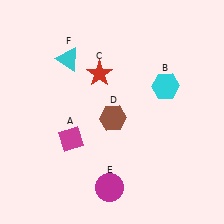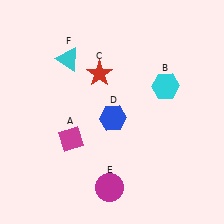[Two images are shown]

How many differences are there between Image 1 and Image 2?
There is 1 difference between the two images.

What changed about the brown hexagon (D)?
In Image 1, D is brown. In Image 2, it changed to blue.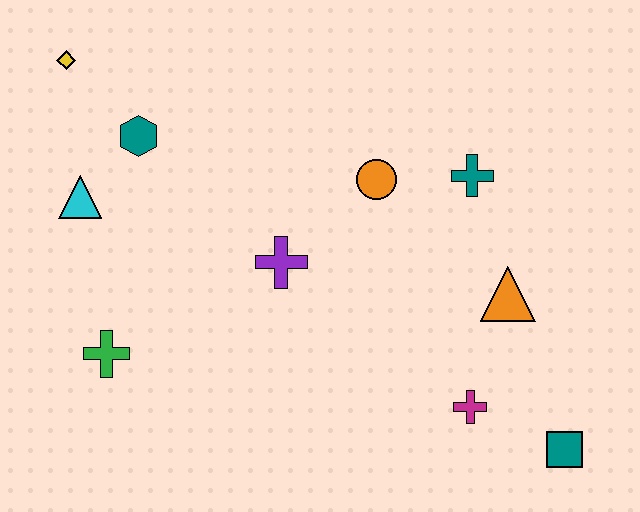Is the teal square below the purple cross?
Yes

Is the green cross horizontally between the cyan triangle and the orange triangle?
Yes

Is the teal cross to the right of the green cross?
Yes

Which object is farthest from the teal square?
The yellow diamond is farthest from the teal square.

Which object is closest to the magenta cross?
The teal square is closest to the magenta cross.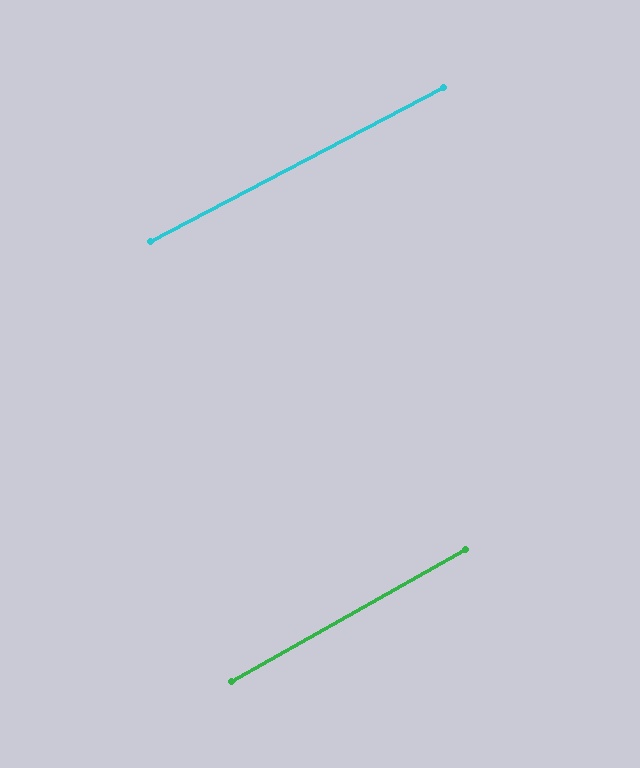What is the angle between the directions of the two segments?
Approximately 2 degrees.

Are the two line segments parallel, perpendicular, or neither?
Parallel — their directions differ by only 1.7°.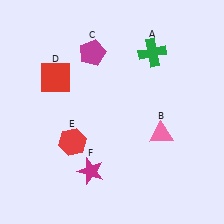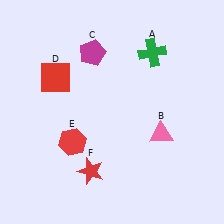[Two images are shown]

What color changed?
The star (F) changed from magenta in Image 1 to red in Image 2.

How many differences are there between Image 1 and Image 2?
There is 1 difference between the two images.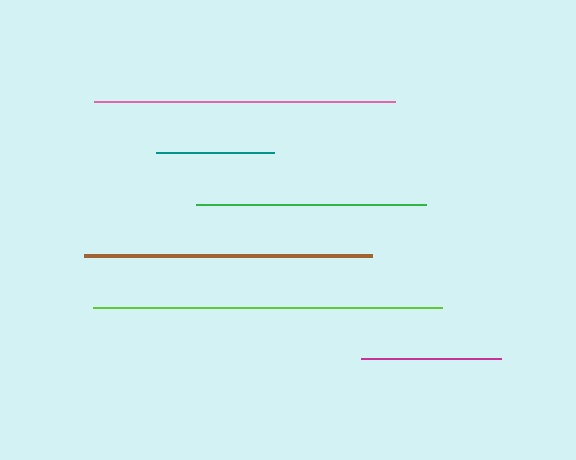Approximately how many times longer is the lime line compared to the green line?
The lime line is approximately 1.5 times the length of the green line.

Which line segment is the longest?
The lime line is the longest at approximately 349 pixels.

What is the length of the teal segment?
The teal segment is approximately 118 pixels long.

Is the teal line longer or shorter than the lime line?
The lime line is longer than the teal line.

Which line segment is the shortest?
The teal line is the shortest at approximately 118 pixels.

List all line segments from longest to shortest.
From longest to shortest: lime, pink, brown, green, magenta, teal.